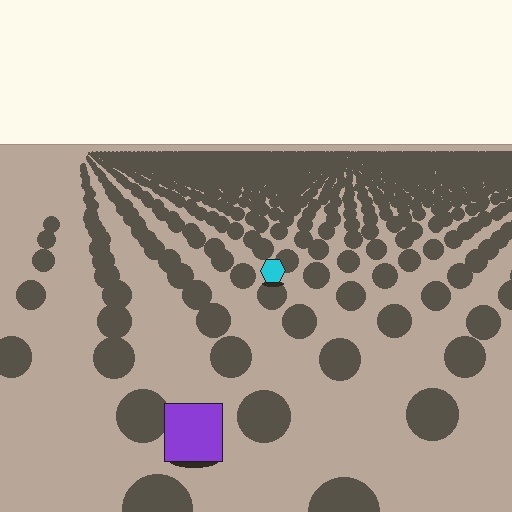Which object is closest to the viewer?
The purple square is closest. The texture marks near it are larger and more spread out.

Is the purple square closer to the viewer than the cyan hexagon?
Yes. The purple square is closer — you can tell from the texture gradient: the ground texture is coarser near it.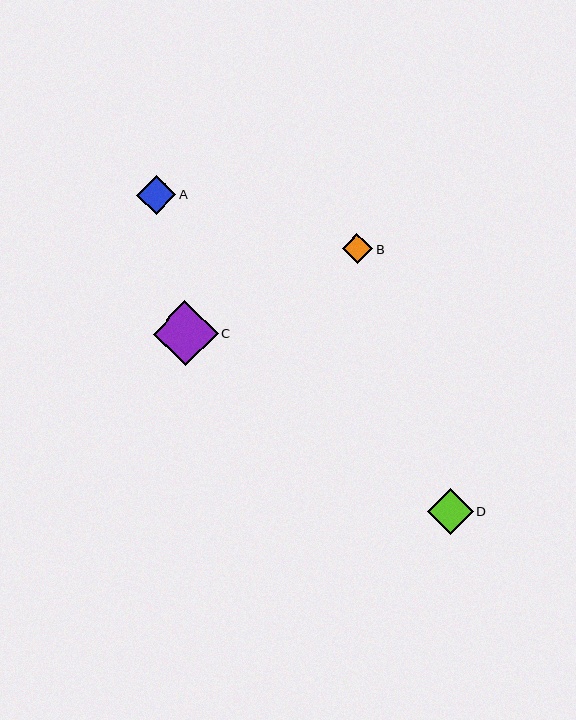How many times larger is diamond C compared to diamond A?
Diamond C is approximately 1.7 times the size of diamond A.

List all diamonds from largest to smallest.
From largest to smallest: C, D, A, B.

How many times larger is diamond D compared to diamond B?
Diamond D is approximately 1.5 times the size of diamond B.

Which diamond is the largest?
Diamond C is the largest with a size of approximately 65 pixels.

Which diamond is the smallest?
Diamond B is the smallest with a size of approximately 30 pixels.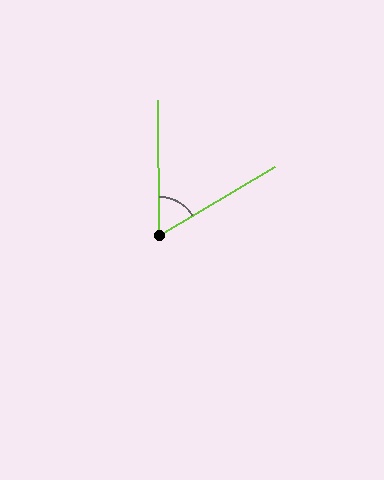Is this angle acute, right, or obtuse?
It is acute.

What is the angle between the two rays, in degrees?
Approximately 60 degrees.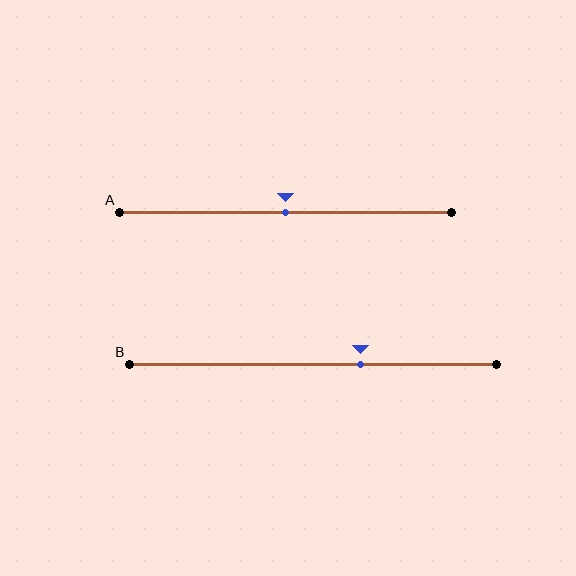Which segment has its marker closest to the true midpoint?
Segment A has its marker closest to the true midpoint.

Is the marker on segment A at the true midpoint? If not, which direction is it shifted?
Yes, the marker on segment A is at the true midpoint.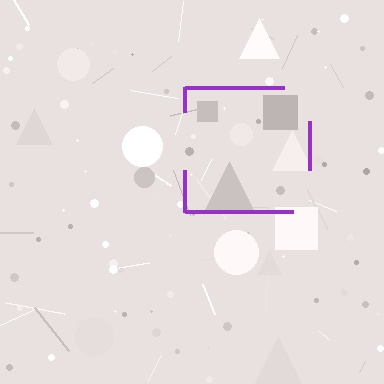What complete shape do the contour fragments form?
The contour fragments form a square.